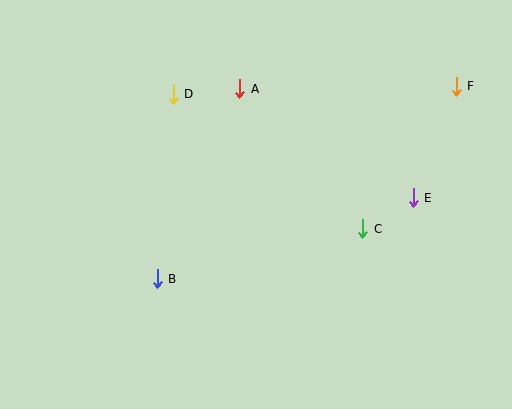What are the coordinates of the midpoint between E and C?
The midpoint between E and C is at (388, 213).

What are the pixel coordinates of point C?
Point C is at (363, 229).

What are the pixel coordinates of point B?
Point B is at (157, 279).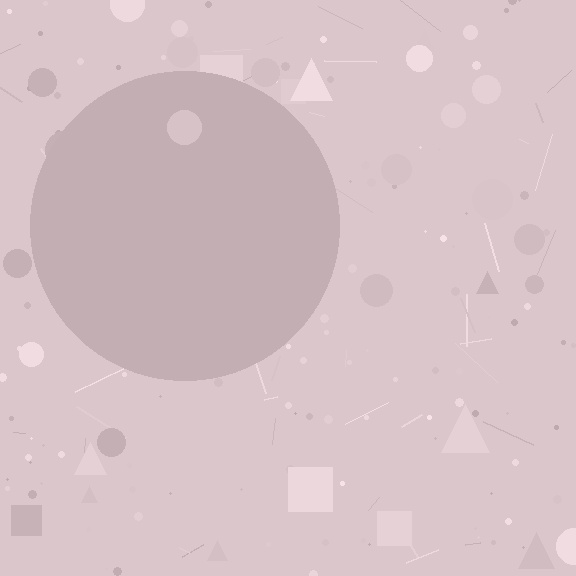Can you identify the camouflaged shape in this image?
The camouflaged shape is a circle.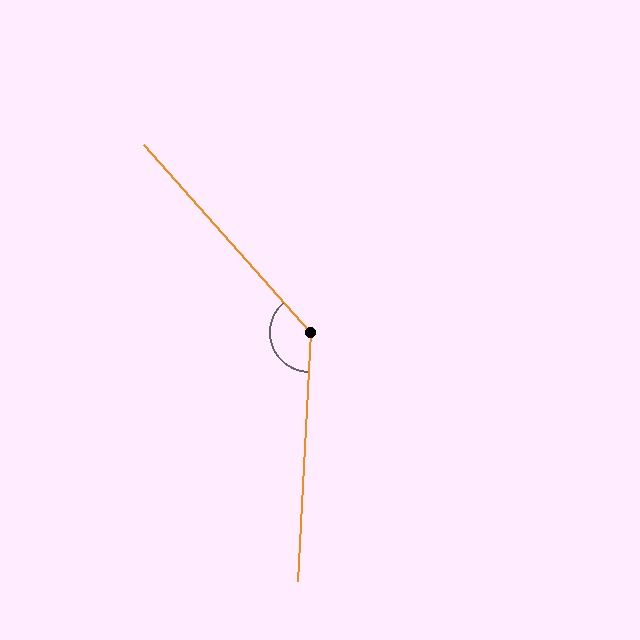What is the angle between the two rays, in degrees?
Approximately 136 degrees.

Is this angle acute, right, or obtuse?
It is obtuse.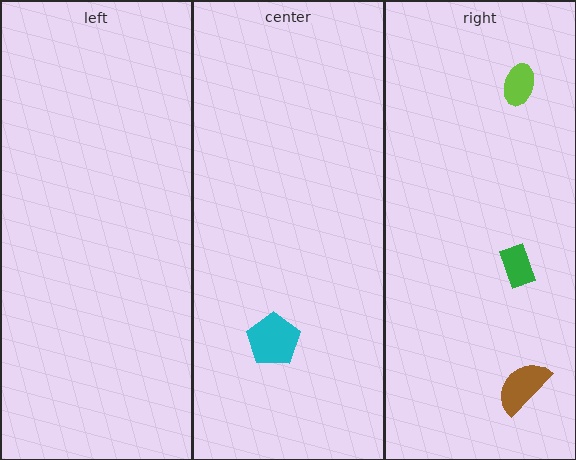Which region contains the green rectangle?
The right region.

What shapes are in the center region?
The cyan pentagon.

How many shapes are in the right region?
3.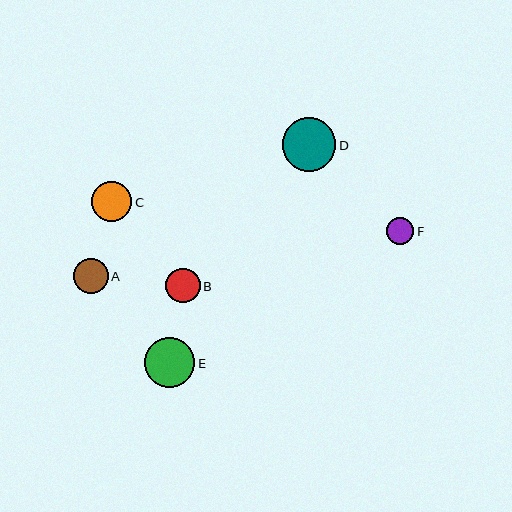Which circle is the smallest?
Circle F is the smallest with a size of approximately 27 pixels.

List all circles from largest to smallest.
From largest to smallest: D, E, C, A, B, F.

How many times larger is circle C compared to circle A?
Circle C is approximately 1.1 times the size of circle A.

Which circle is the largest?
Circle D is the largest with a size of approximately 53 pixels.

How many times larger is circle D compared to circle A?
Circle D is approximately 1.5 times the size of circle A.